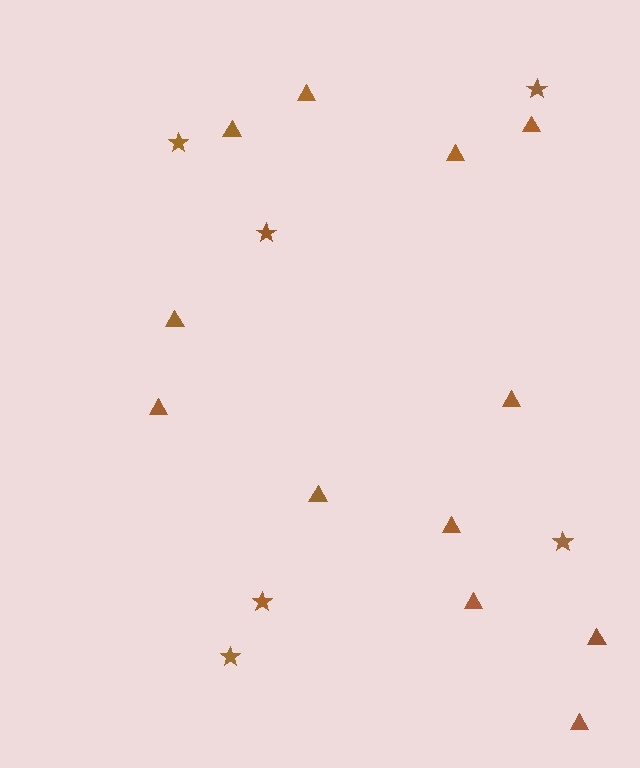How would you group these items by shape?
There are 2 groups: one group of stars (6) and one group of triangles (12).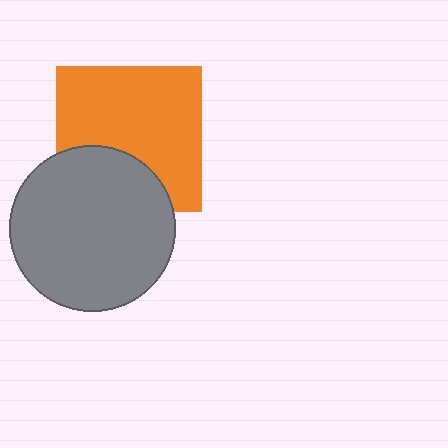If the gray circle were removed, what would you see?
You would see the complete orange square.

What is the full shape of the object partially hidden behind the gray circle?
The partially hidden object is an orange square.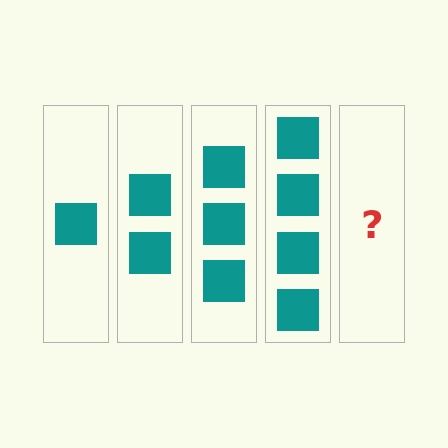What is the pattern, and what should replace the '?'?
The pattern is that each step adds one more square. The '?' should be 5 squares.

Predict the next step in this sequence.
The next step is 5 squares.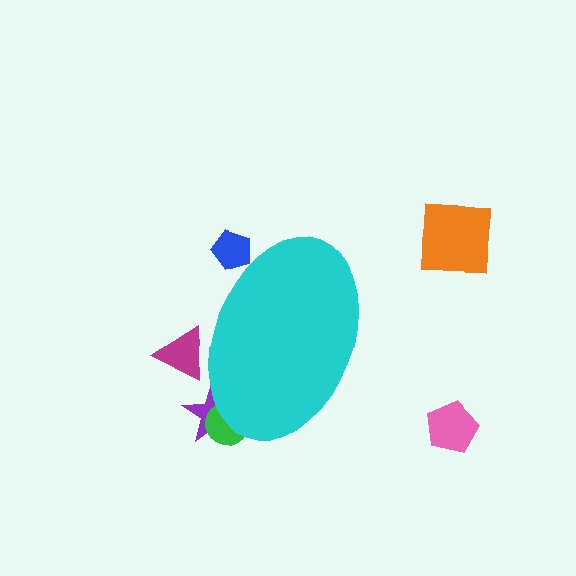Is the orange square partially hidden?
No, the orange square is fully visible.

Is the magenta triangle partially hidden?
Yes, the magenta triangle is partially hidden behind the cyan ellipse.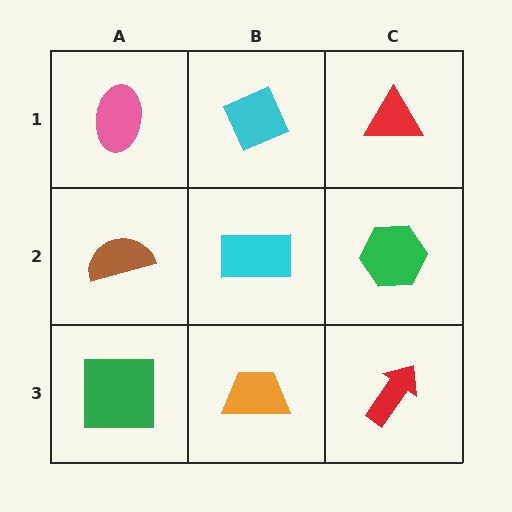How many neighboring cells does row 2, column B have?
4.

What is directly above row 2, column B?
A cyan diamond.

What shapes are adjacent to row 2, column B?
A cyan diamond (row 1, column B), an orange trapezoid (row 3, column B), a brown semicircle (row 2, column A), a green hexagon (row 2, column C).